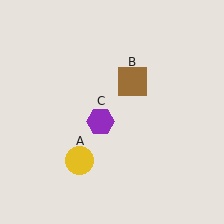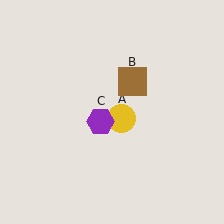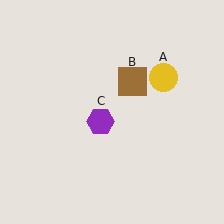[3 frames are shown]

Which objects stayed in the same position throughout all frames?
Brown square (object B) and purple hexagon (object C) remained stationary.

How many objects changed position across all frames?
1 object changed position: yellow circle (object A).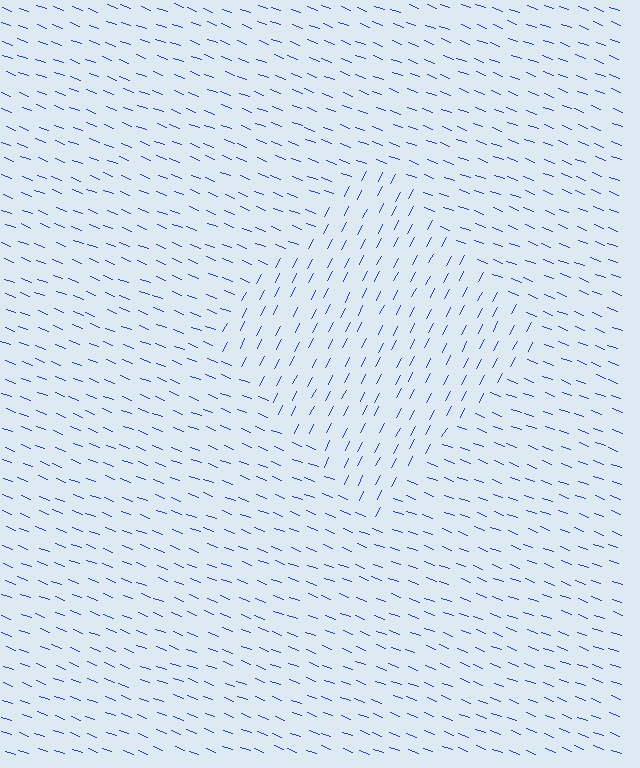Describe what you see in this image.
The image is filled with small blue line segments. A diamond region in the image has lines oriented differently from the surrounding lines, creating a visible texture boundary.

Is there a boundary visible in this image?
Yes, there is a texture boundary formed by a change in line orientation.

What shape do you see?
I see a diamond.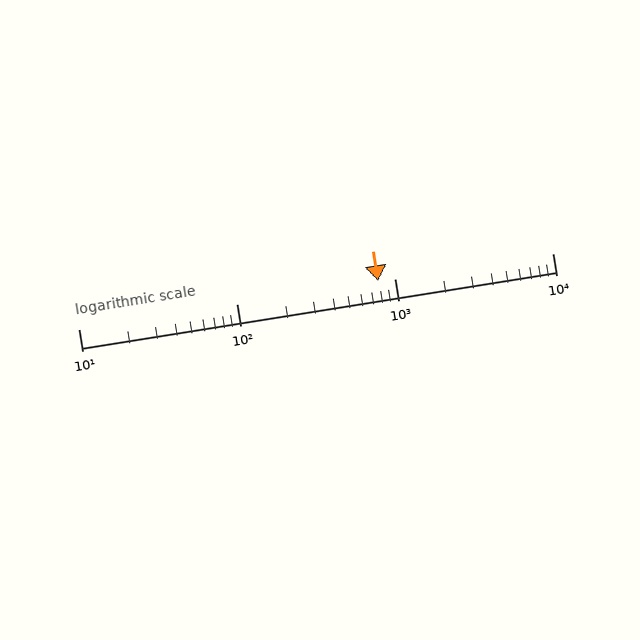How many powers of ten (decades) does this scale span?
The scale spans 3 decades, from 10 to 10000.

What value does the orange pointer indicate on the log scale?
The pointer indicates approximately 790.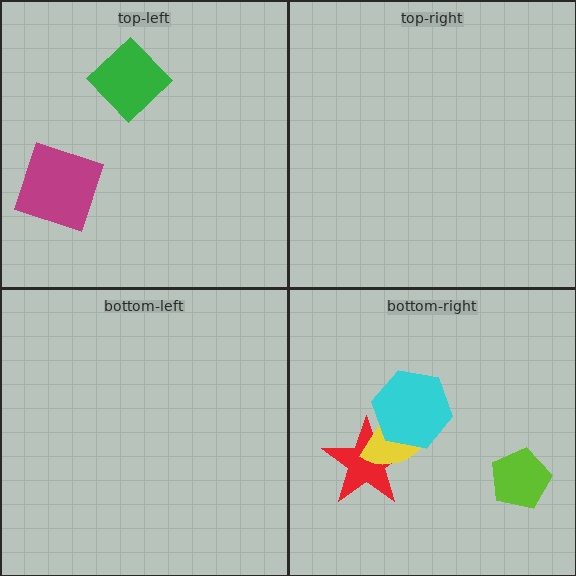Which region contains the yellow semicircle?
The bottom-right region.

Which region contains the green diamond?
The top-left region.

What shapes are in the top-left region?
The green diamond, the magenta square.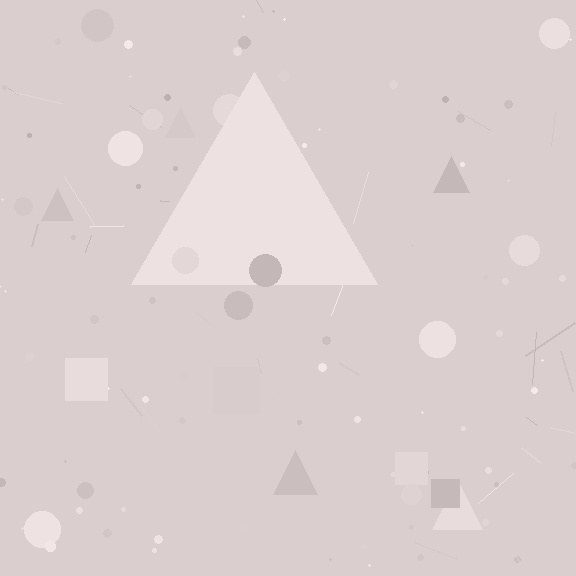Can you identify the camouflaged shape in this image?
The camouflaged shape is a triangle.